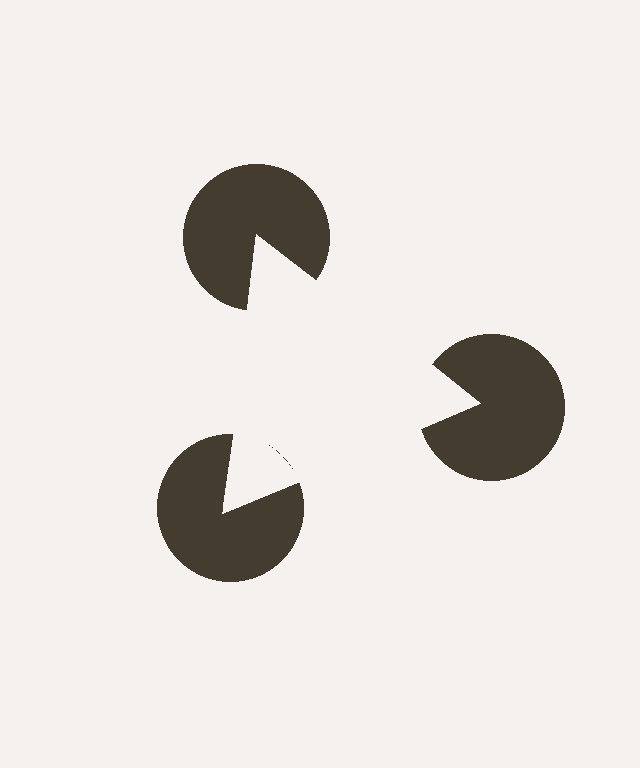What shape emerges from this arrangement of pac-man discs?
An illusory triangle — its edges are inferred from the aligned wedge cuts in the pac-man discs, not physically drawn.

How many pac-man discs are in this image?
There are 3 — one at each vertex of the illusory triangle.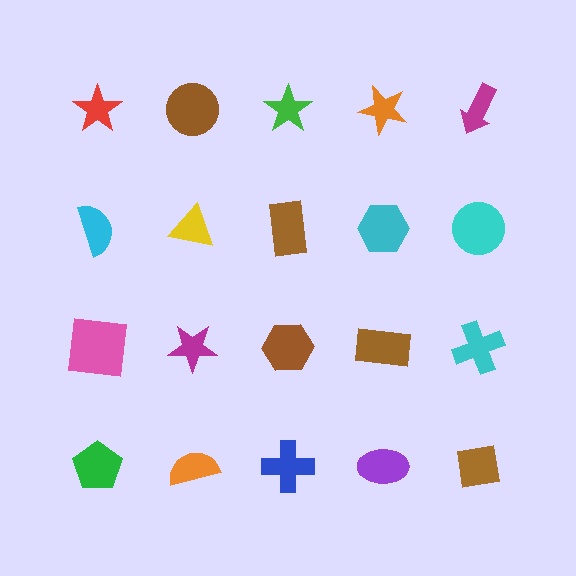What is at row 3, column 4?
A brown rectangle.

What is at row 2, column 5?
A cyan circle.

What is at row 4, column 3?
A blue cross.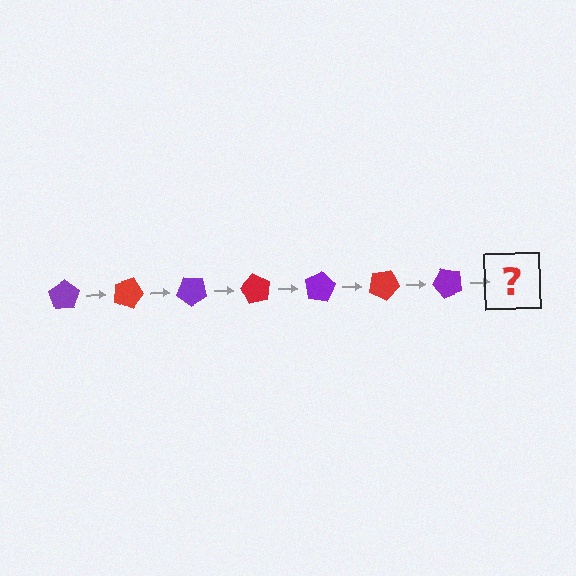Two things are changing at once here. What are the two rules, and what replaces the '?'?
The two rules are that it rotates 20 degrees each step and the color cycles through purple and red. The '?' should be a red pentagon, rotated 140 degrees from the start.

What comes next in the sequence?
The next element should be a red pentagon, rotated 140 degrees from the start.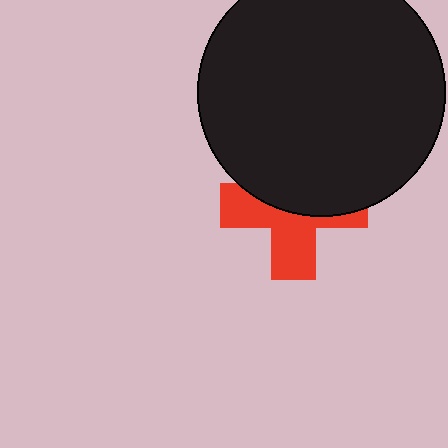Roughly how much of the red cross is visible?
About half of it is visible (roughly 49%).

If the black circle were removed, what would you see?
You would see the complete red cross.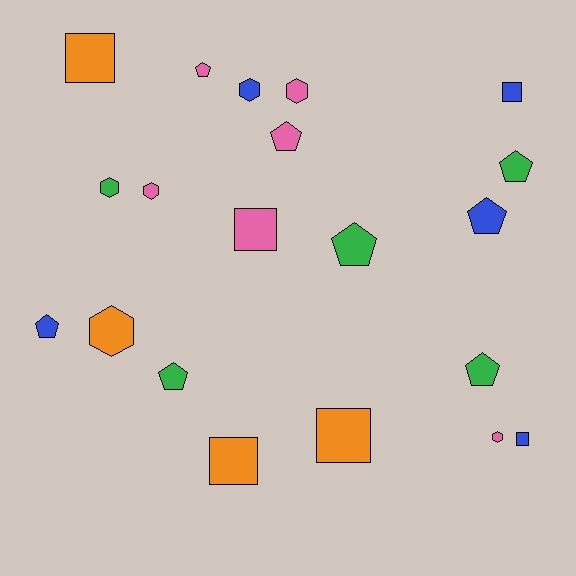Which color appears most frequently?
Pink, with 6 objects.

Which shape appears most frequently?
Pentagon, with 8 objects.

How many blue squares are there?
There are 2 blue squares.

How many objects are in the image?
There are 20 objects.